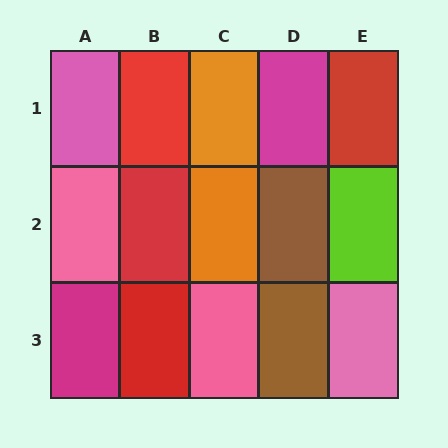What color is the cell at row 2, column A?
Pink.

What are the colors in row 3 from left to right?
Magenta, red, pink, brown, pink.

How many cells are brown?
2 cells are brown.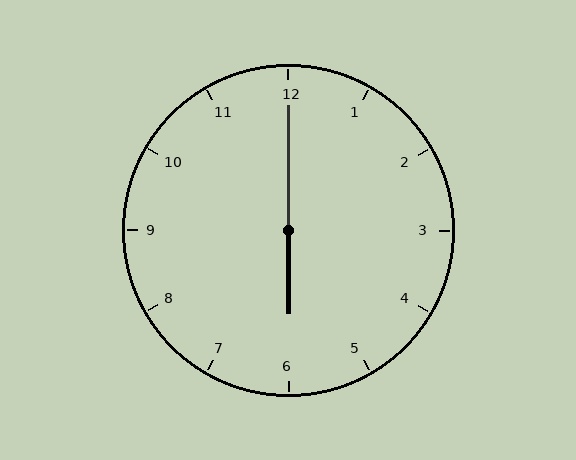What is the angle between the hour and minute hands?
Approximately 180 degrees.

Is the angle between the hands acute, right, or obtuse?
It is obtuse.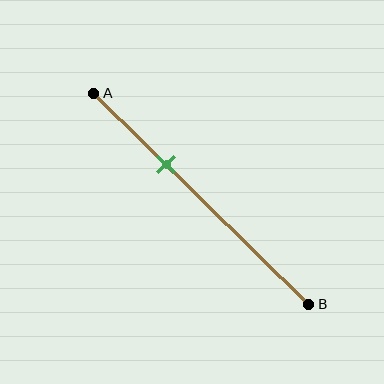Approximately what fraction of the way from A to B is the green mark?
The green mark is approximately 35% of the way from A to B.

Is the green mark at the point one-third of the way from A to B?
Yes, the mark is approximately at the one-third point.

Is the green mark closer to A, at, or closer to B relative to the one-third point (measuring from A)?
The green mark is approximately at the one-third point of segment AB.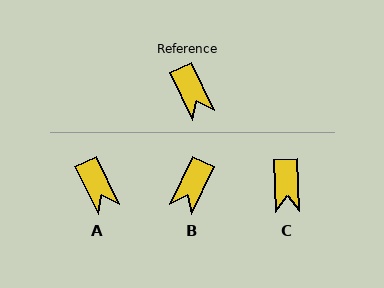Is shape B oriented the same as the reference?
No, it is off by about 50 degrees.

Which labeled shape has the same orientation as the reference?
A.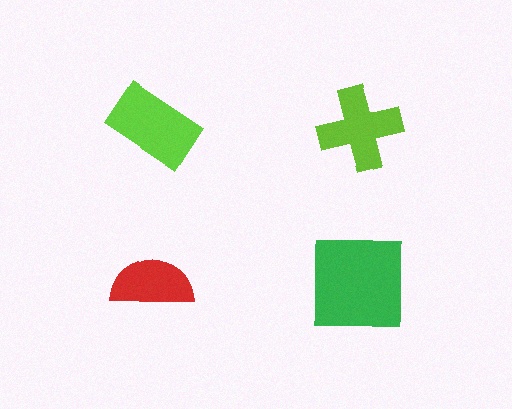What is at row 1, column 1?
A lime rectangle.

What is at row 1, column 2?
A lime cross.